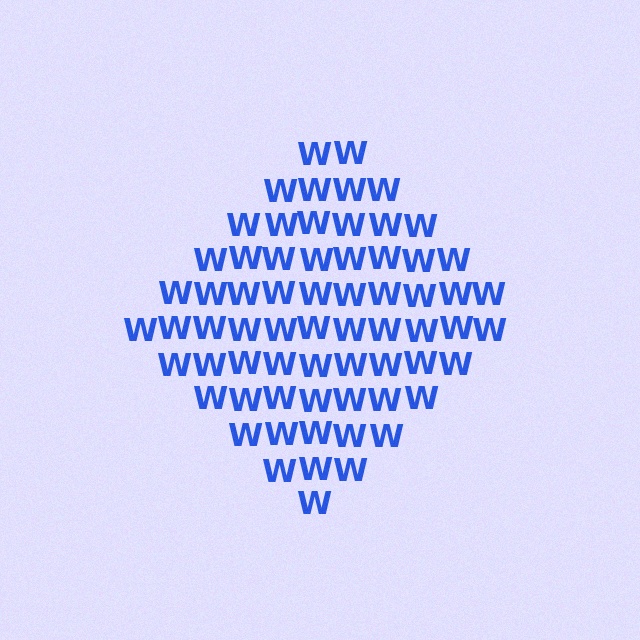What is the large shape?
The large shape is a diamond.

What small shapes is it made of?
It is made of small letter W's.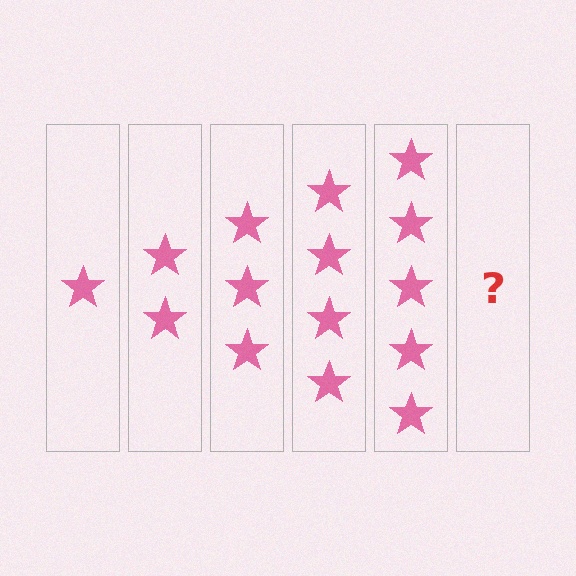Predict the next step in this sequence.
The next step is 6 stars.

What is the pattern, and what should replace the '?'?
The pattern is that each step adds one more star. The '?' should be 6 stars.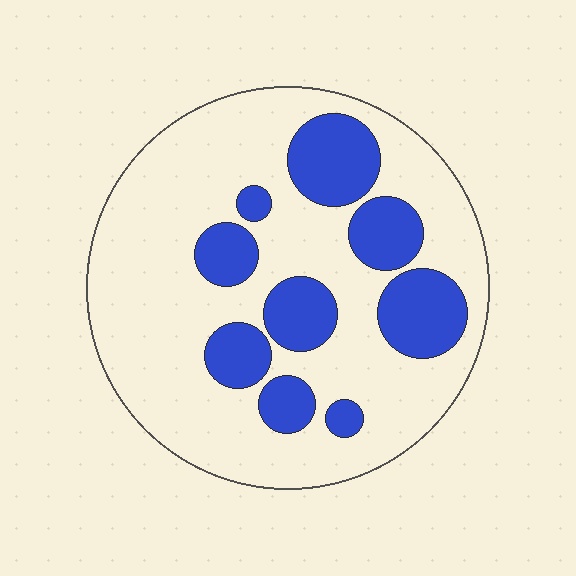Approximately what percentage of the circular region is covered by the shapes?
Approximately 25%.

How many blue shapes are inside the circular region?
9.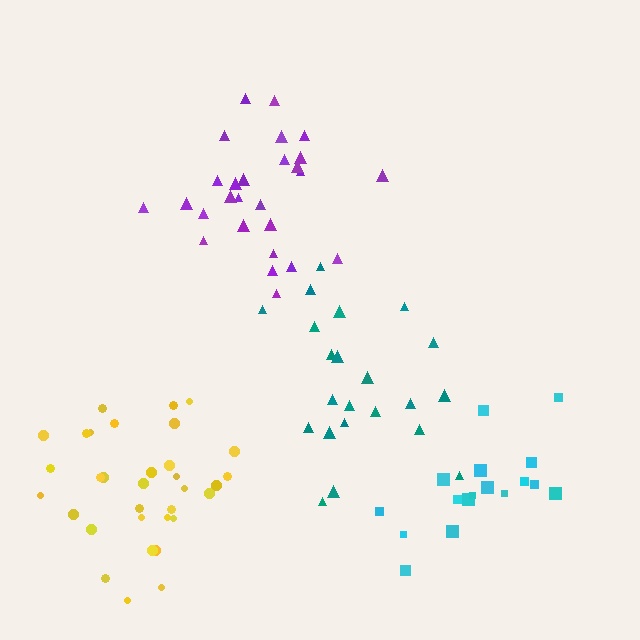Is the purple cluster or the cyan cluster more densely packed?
Purple.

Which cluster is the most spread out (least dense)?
Teal.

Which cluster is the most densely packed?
Yellow.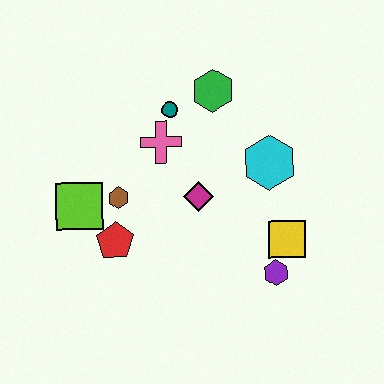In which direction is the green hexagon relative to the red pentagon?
The green hexagon is above the red pentagon.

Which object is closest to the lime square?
The brown hexagon is closest to the lime square.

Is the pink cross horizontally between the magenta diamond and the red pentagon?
Yes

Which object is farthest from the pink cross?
The purple hexagon is farthest from the pink cross.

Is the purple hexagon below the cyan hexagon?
Yes